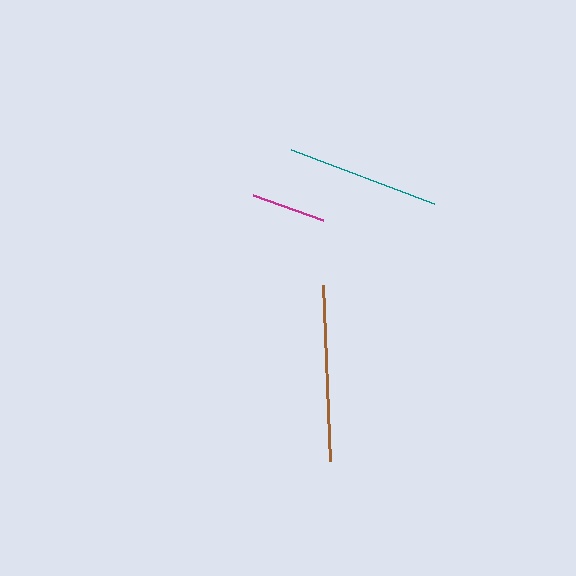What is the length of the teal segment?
The teal segment is approximately 153 pixels long.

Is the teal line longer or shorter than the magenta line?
The teal line is longer than the magenta line.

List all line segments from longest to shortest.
From longest to shortest: brown, teal, magenta.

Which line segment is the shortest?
The magenta line is the shortest at approximately 74 pixels.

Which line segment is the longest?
The brown line is the longest at approximately 176 pixels.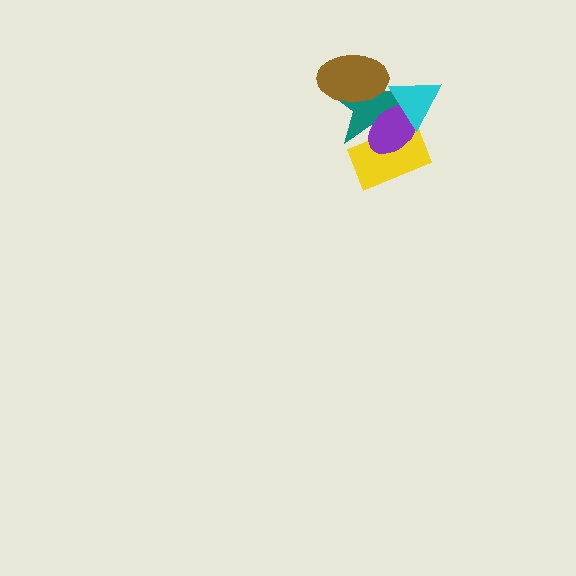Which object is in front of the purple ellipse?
The cyan triangle is in front of the purple ellipse.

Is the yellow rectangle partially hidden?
Yes, it is partially covered by another shape.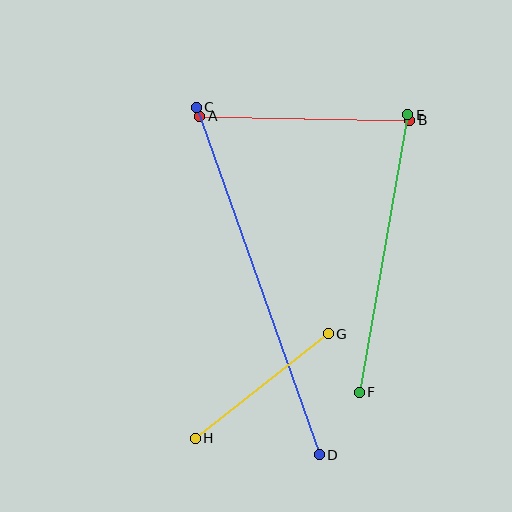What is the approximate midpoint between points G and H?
The midpoint is at approximately (262, 386) pixels.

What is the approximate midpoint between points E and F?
The midpoint is at approximately (383, 254) pixels.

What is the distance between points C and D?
The distance is approximately 369 pixels.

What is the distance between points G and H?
The distance is approximately 169 pixels.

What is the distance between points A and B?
The distance is approximately 210 pixels.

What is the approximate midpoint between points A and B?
The midpoint is at approximately (305, 118) pixels.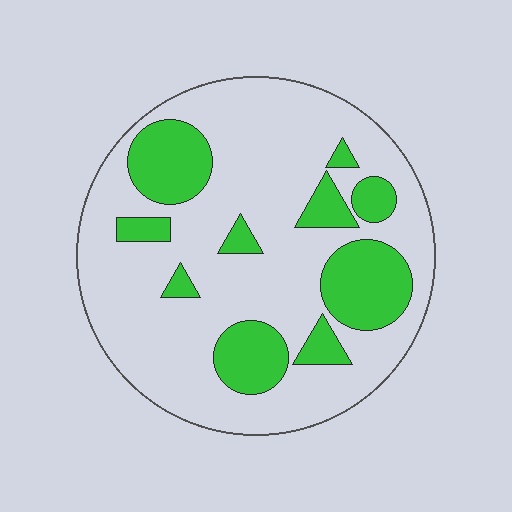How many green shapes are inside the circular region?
10.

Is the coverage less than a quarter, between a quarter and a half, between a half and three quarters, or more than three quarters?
Between a quarter and a half.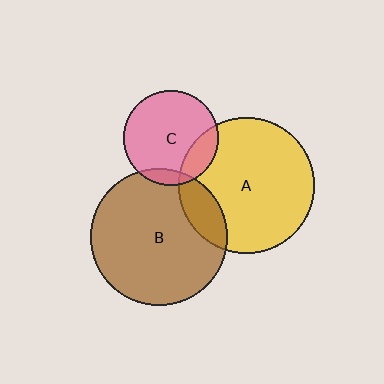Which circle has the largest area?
Circle B (brown).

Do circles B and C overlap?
Yes.